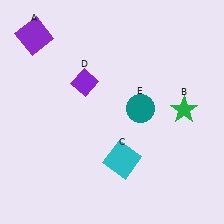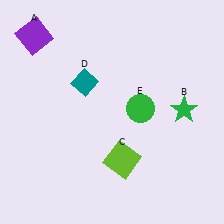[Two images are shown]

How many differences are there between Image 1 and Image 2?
There are 3 differences between the two images.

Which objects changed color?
C changed from cyan to lime. D changed from purple to teal. E changed from teal to green.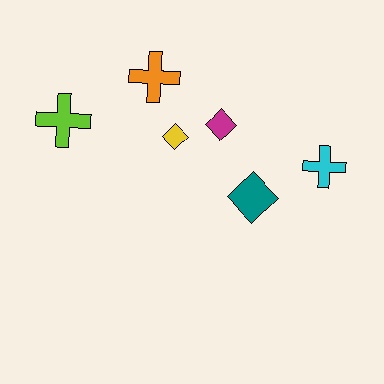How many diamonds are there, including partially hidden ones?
There are 3 diamonds.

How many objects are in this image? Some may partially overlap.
There are 6 objects.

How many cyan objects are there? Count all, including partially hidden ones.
There is 1 cyan object.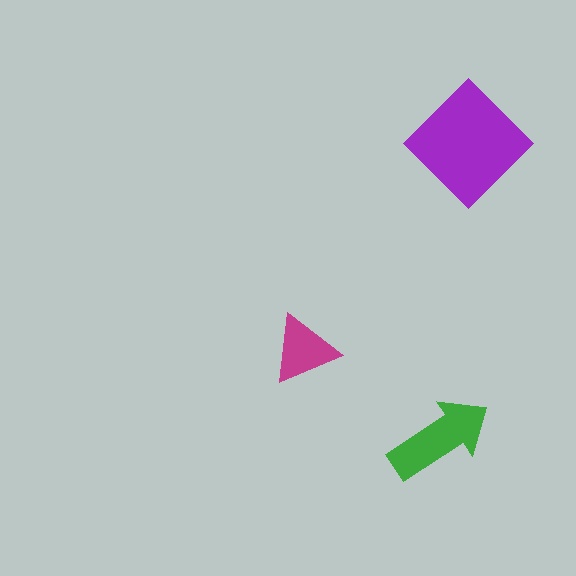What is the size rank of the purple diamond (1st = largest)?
1st.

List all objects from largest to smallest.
The purple diamond, the green arrow, the magenta triangle.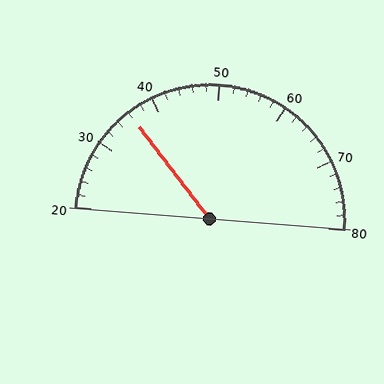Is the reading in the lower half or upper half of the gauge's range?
The reading is in the lower half of the range (20 to 80).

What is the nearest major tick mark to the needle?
The nearest major tick mark is 40.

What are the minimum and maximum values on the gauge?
The gauge ranges from 20 to 80.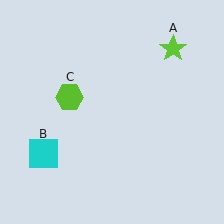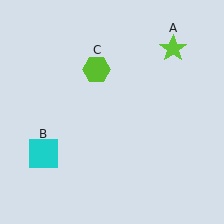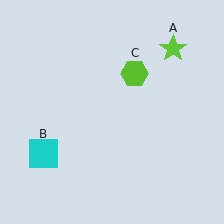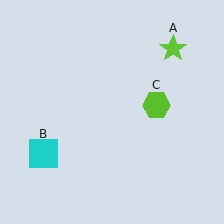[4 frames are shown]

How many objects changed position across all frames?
1 object changed position: lime hexagon (object C).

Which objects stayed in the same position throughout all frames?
Lime star (object A) and cyan square (object B) remained stationary.